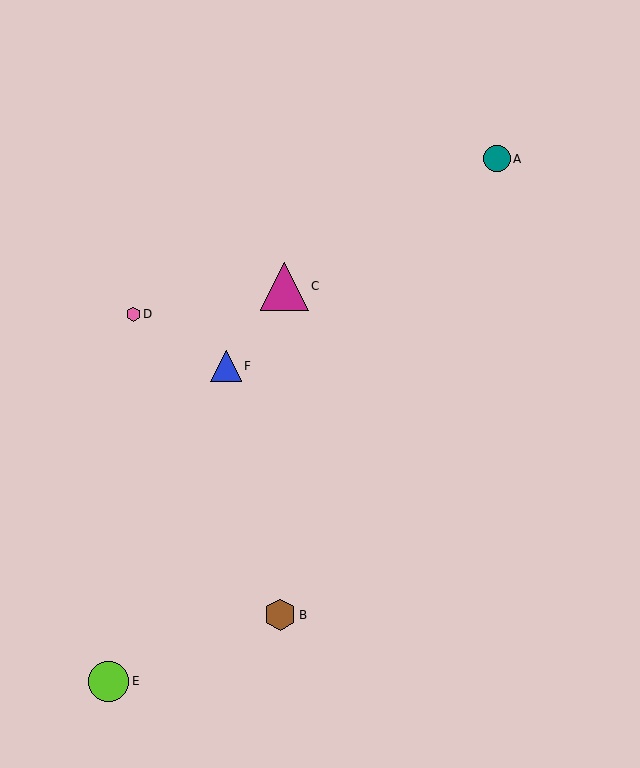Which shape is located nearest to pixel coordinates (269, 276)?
The magenta triangle (labeled C) at (284, 286) is nearest to that location.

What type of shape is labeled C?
Shape C is a magenta triangle.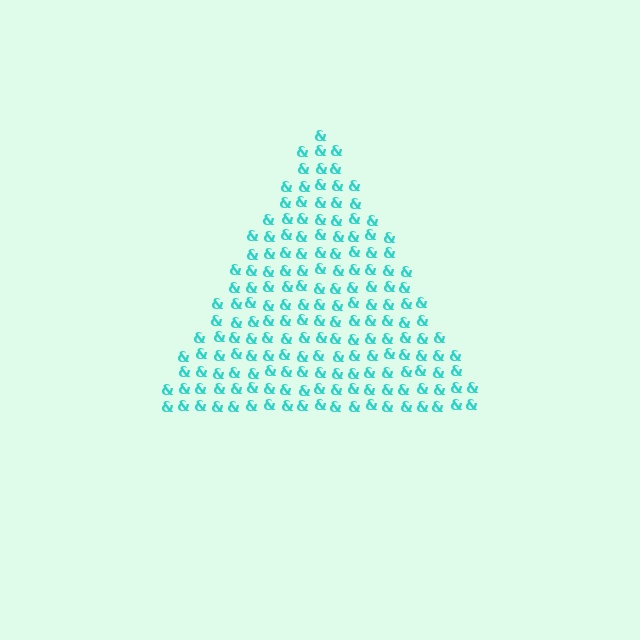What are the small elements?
The small elements are ampersands.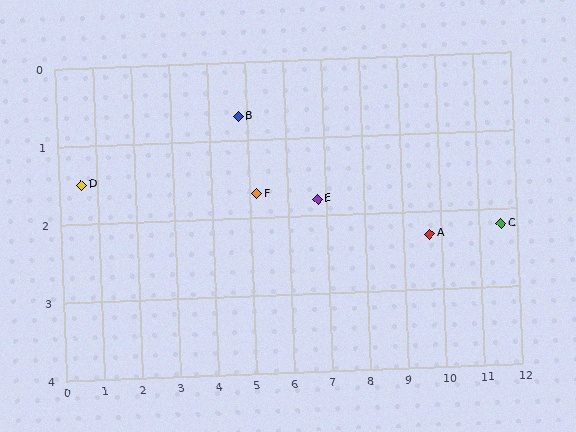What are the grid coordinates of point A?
Point A is at approximately (9.7, 2.3).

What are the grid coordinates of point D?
Point D is at approximately (0.6, 1.5).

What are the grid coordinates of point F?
Point F is at approximately (5.2, 1.7).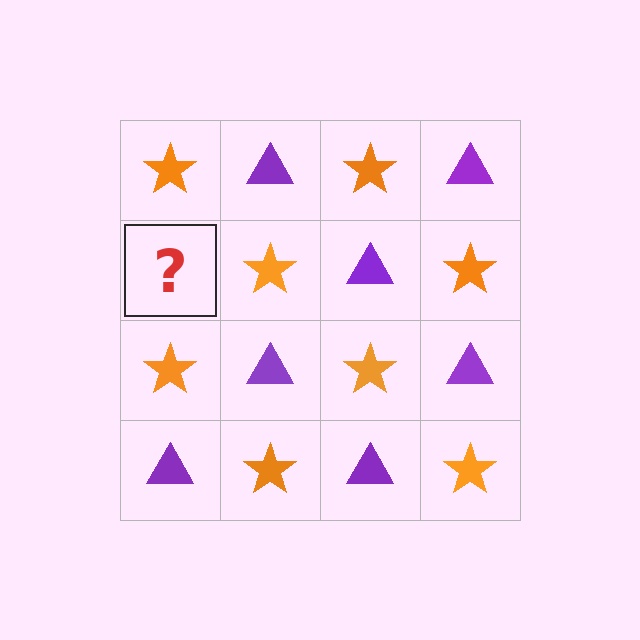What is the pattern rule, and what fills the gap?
The rule is that it alternates orange star and purple triangle in a checkerboard pattern. The gap should be filled with a purple triangle.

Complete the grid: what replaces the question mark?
The question mark should be replaced with a purple triangle.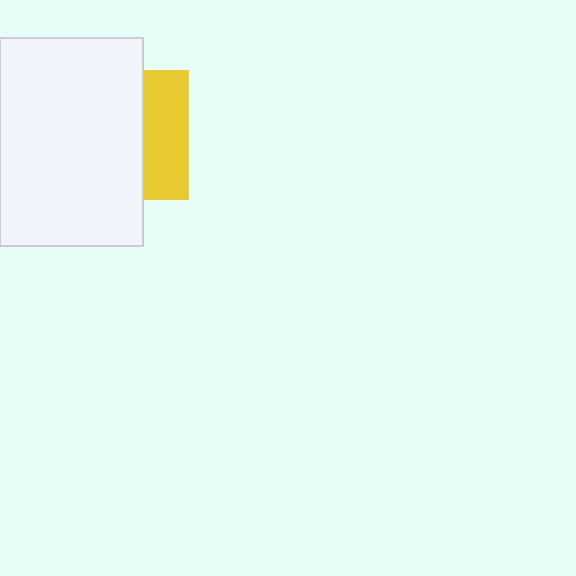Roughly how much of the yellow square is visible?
A small part of it is visible (roughly 35%).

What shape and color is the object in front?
The object in front is a white rectangle.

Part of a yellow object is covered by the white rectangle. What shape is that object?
It is a square.